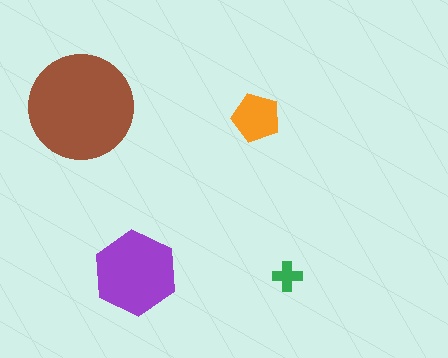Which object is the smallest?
The green cross.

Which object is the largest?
The brown circle.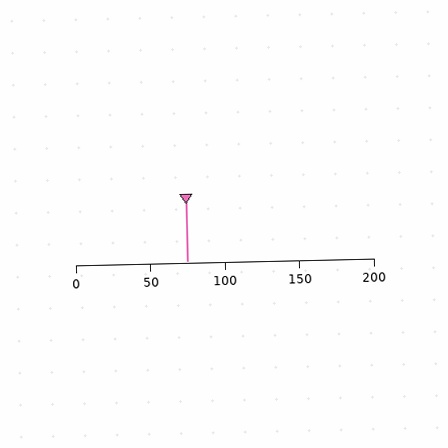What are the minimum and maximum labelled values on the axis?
The axis runs from 0 to 200.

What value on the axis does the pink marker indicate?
The marker indicates approximately 75.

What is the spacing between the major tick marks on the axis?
The major ticks are spaced 50 apart.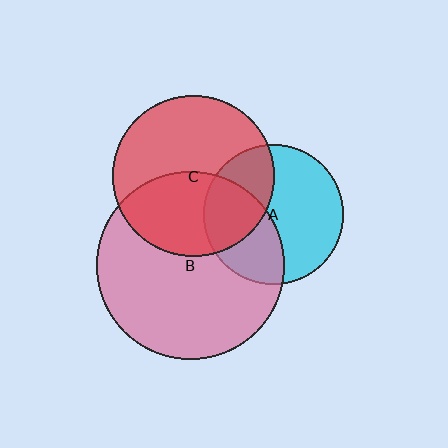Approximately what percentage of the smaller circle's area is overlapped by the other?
Approximately 35%.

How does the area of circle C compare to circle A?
Approximately 1.3 times.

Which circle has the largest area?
Circle B (pink).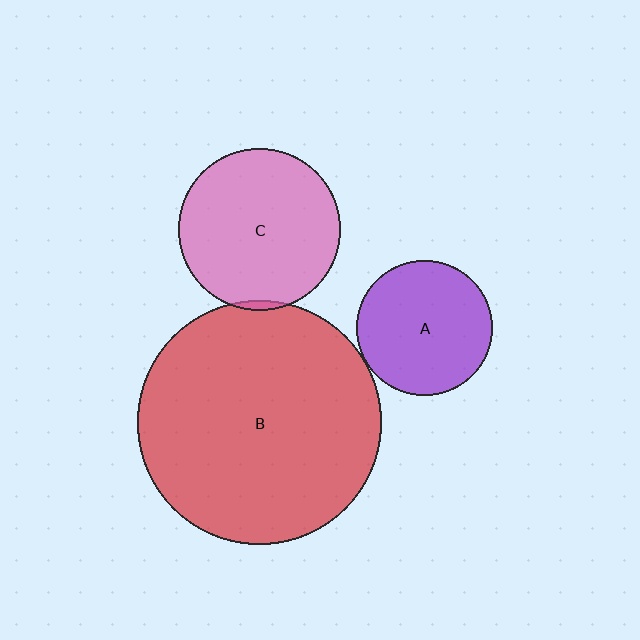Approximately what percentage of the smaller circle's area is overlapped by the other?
Approximately 5%.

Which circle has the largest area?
Circle B (red).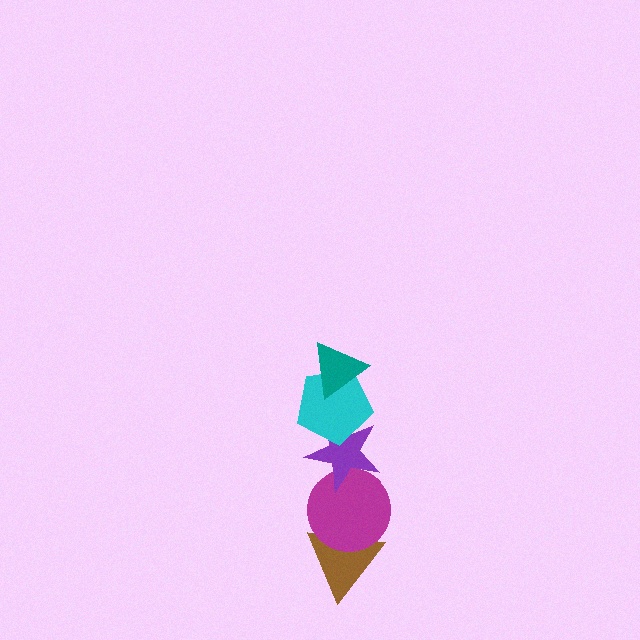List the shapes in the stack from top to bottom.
From top to bottom: the teal triangle, the cyan pentagon, the purple star, the magenta circle, the brown triangle.